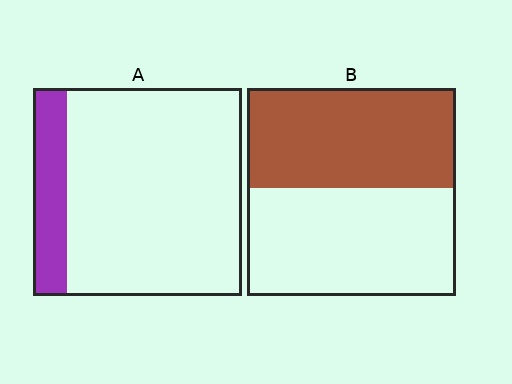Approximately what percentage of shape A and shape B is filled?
A is approximately 15% and B is approximately 50%.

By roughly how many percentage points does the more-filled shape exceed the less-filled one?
By roughly 30 percentage points (B over A).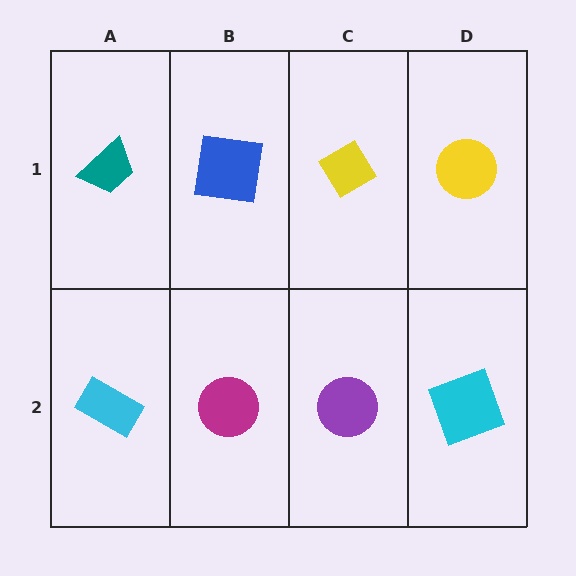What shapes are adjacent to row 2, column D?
A yellow circle (row 1, column D), a purple circle (row 2, column C).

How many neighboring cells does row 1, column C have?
3.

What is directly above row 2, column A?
A teal trapezoid.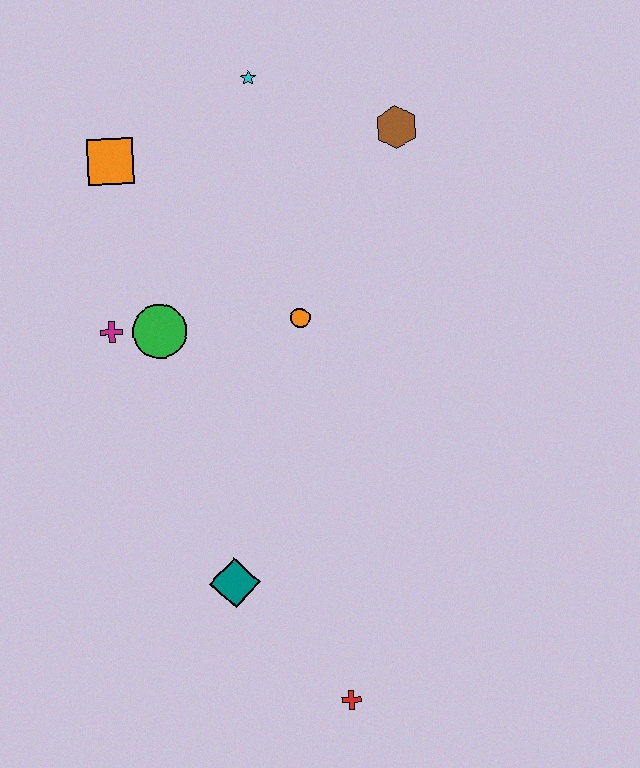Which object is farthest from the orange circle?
The red cross is farthest from the orange circle.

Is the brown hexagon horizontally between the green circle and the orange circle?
No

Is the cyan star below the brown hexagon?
No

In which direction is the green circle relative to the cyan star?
The green circle is below the cyan star.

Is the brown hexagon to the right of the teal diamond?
Yes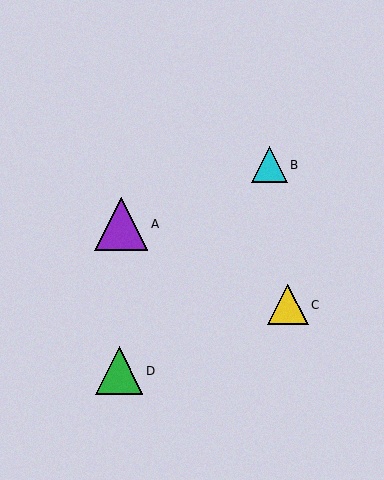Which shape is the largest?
The purple triangle (labeled A) is the largest.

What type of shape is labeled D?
Shape D is a green triangle.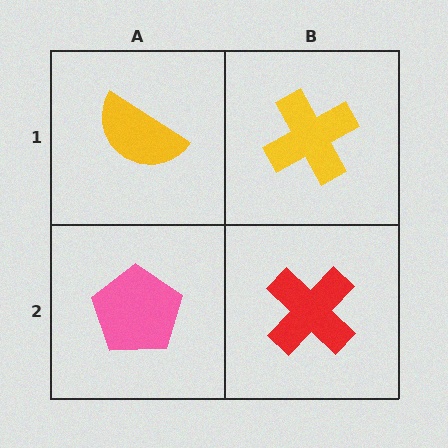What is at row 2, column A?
A pink pentagon.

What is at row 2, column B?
A red cross.